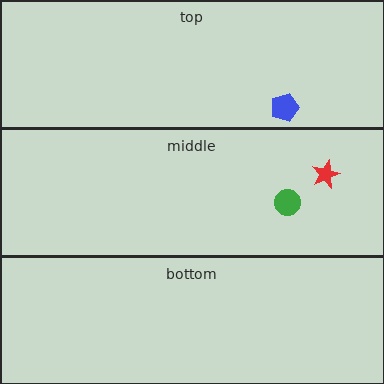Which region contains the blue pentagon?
The top region.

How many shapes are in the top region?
1.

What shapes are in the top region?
The blue pentagon.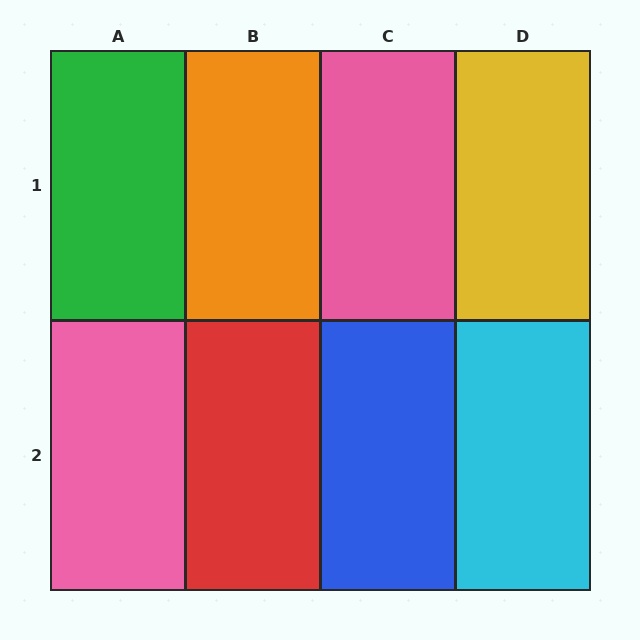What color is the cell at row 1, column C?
Pink.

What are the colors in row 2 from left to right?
Pink, red, blue, cyan.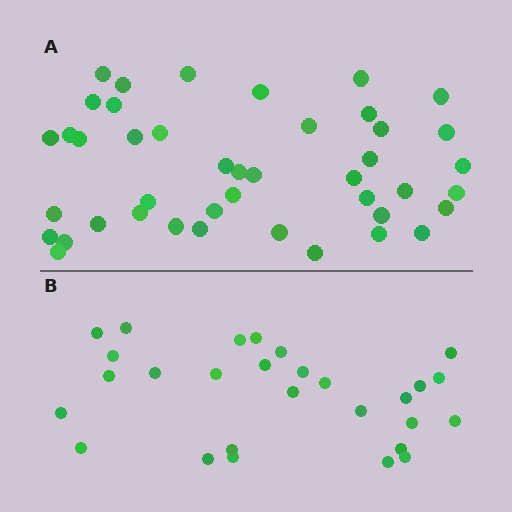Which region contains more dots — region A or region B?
Region A (the top region) has more dots.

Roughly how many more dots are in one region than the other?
Region A has approximately 15 more dots than region B.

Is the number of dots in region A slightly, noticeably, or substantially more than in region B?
Region A has substantially more. The ratio is roughly 1.5 to 1.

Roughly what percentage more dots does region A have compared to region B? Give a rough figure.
About 55% more.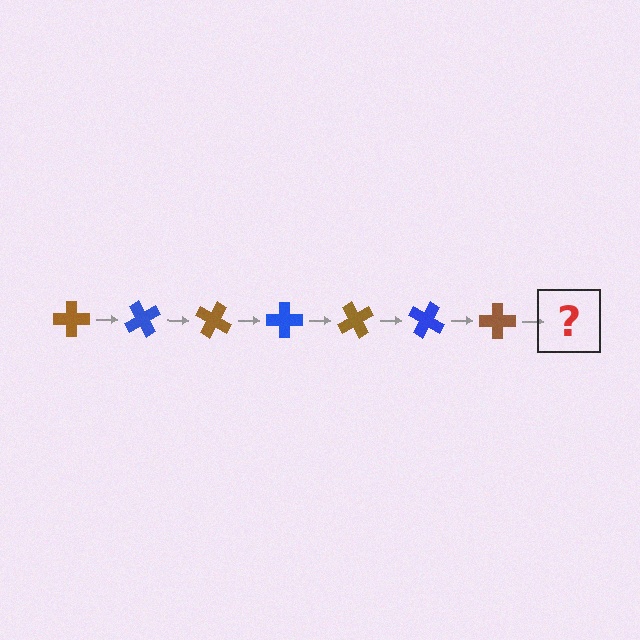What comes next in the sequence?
The next element should be a blue cross, rotated 420 degrees from the start.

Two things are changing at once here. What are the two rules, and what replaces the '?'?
The two rules are that it rotates 60 degrees each step and the color cycles through brown and blue. The '?' should be a blue cross, rotated 420 degrees from the start.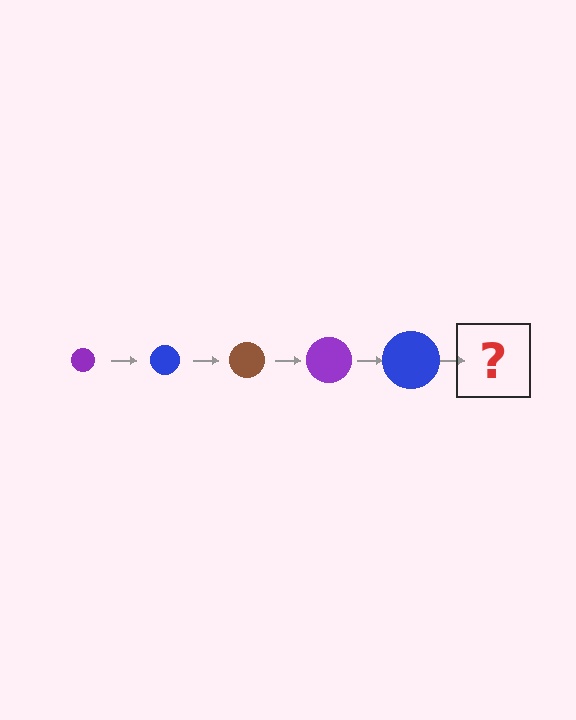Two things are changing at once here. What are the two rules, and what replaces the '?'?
The two rules are that the circle grows larger each step and the color cycles through purple, blue, and brown. The '?' should be a brown circle, larger than the previous one.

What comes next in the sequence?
The next element should be a brown circle, larger than the previous one.